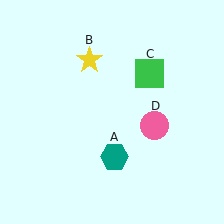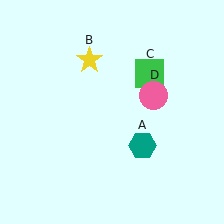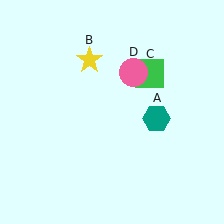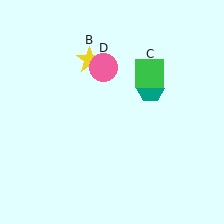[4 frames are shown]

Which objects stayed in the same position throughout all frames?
Yellow star (object B) and green square (object C) remained stationary.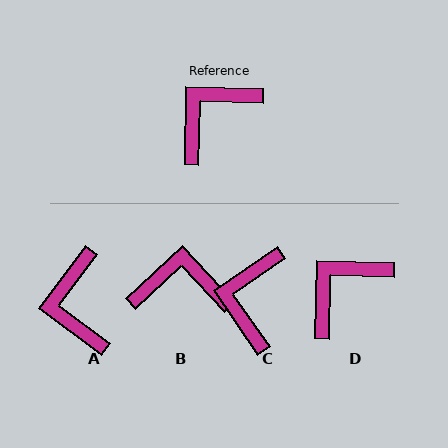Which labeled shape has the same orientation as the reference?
D.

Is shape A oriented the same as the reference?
No, it is off by about 54 degrees.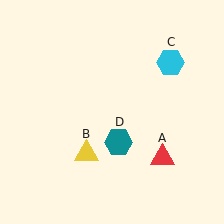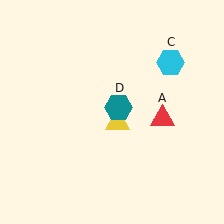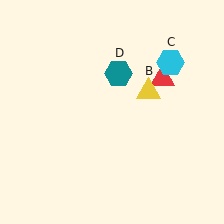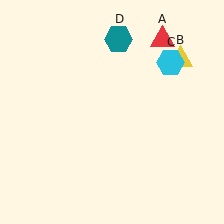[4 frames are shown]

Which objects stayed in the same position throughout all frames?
Cyan hexagon (object C) remained stationary.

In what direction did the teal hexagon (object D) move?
The teal hexagon (object D) moved up.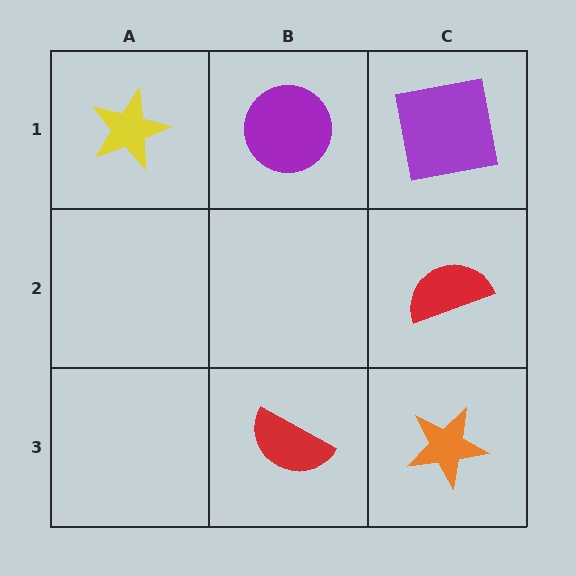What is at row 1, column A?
A yellow star.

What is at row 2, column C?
A red semicircle.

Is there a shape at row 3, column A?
No, that cell is empty.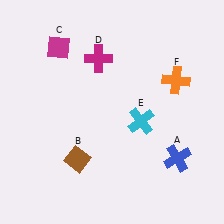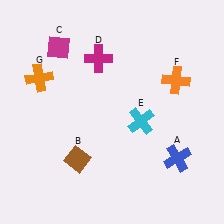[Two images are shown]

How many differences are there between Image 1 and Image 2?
There is 1 difference between the two images.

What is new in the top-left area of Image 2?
An orange cross (G) was added in the top-left area of Image 2.